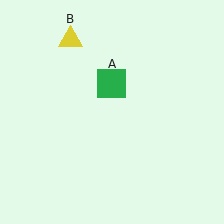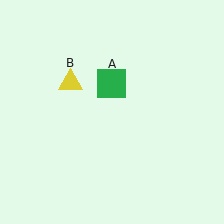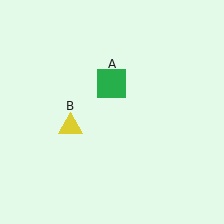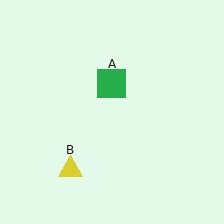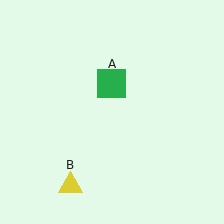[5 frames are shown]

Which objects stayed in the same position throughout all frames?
Green square (object A) remained stationary.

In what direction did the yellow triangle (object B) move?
The yellow triangle (object B) moved down.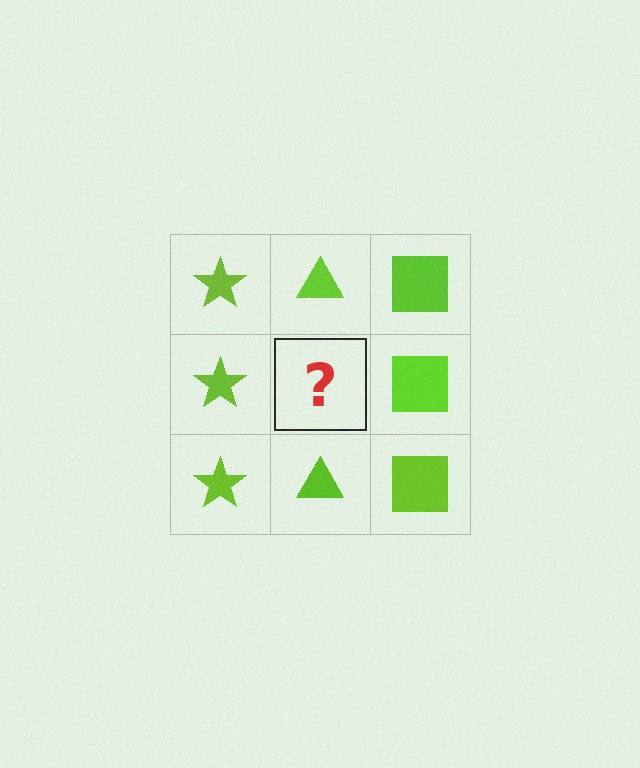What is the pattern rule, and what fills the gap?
The rule is that each column has a consistent shape. The gap should be filled with a lime triangle.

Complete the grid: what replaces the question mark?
The question mark should be replaced with a lime triangle.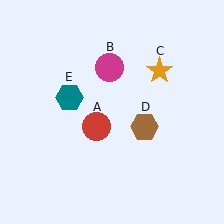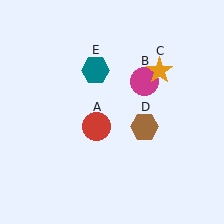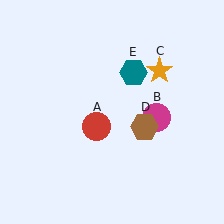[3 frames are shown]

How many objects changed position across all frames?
2 objects changed position: magenta circle (object B), teal hexagon (object E).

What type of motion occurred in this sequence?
The magenta circle (object B), teal hexagon (object E) rotated clockwise around the center of the scene.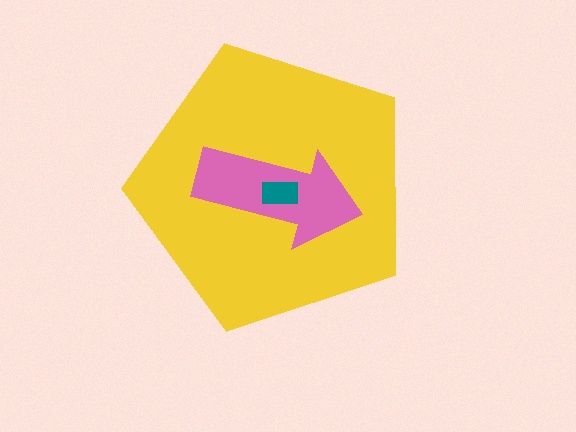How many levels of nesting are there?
3.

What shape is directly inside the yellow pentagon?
The pink arrow.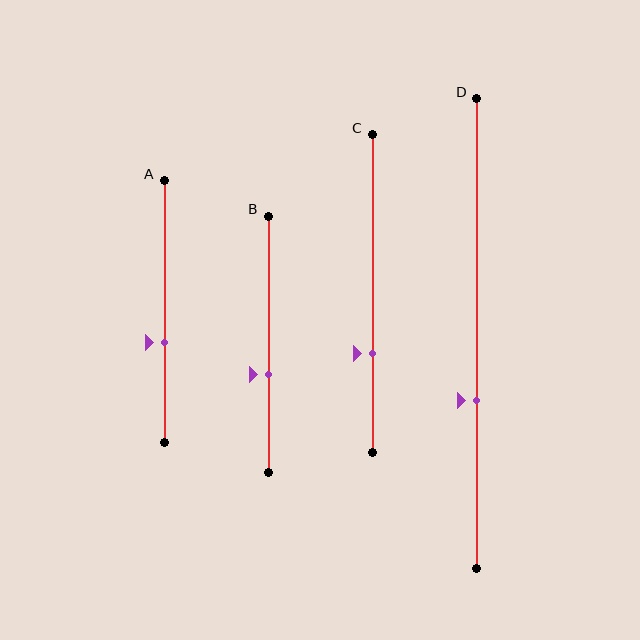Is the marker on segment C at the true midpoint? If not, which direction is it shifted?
No, the marker on segment C is shifted downward by about 19% of the segment length.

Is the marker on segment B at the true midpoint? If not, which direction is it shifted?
No, the marker on segment B is shifted downward by about 12% of the segment length.